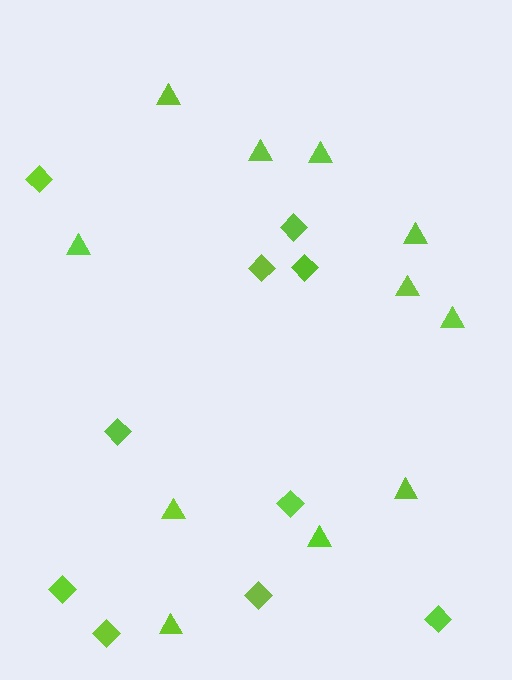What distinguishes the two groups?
There are 2 groups: one group of diamonds (10) and one group of triangles (11).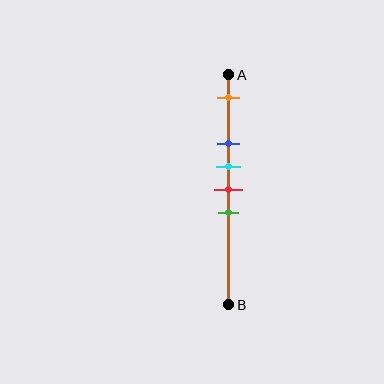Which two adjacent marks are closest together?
The cyan and red marks are the closest adjacent pair.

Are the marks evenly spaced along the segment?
No, the marks are not evenly spaced.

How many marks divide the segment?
There are 5 marks dividing the segment.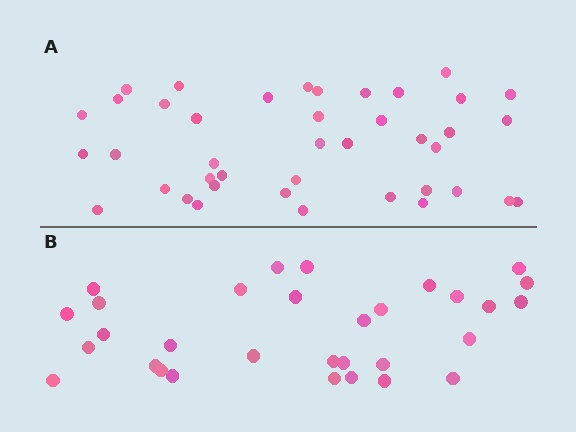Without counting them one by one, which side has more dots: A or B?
Region A (the top region) has more dots.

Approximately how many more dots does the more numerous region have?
Region A has roughly 10 or so more dots than region B.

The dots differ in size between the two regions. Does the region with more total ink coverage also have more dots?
No. Region B has more total ink coverage because its dots are larger, but region A actually contains more individual dots. Total area can be misleading — the number of items is what matters here.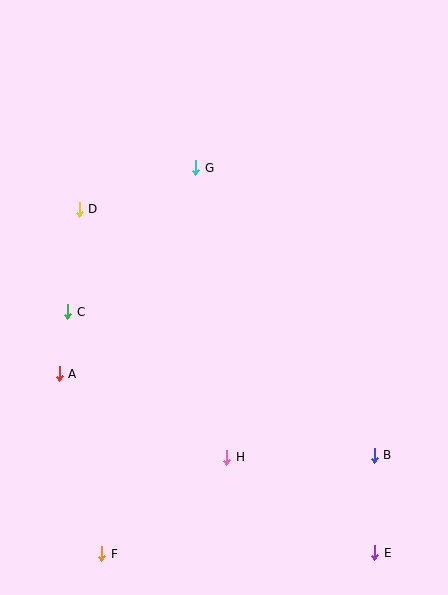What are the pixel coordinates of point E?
Point E is at (375, 553).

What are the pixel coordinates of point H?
Point H is at (227, 457).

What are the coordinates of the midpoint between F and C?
The midpoint between F and C is at (85, 433).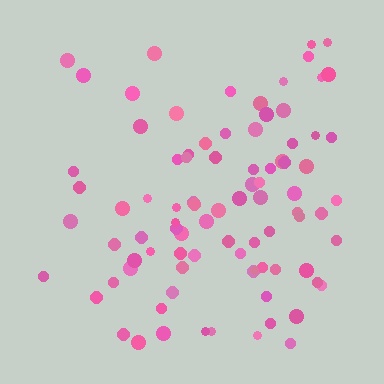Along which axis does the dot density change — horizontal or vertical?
Horizontal.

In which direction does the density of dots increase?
From left to right, with the right side densest.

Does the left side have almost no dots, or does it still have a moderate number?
Still a moderate number, just noticeably fewer than the right.